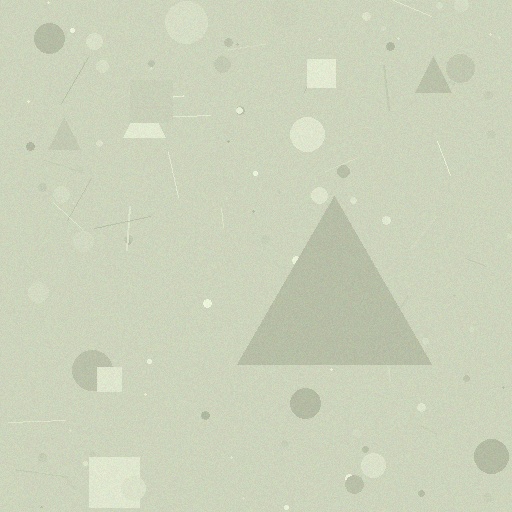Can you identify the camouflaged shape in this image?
The camouflaged shape is a triangle.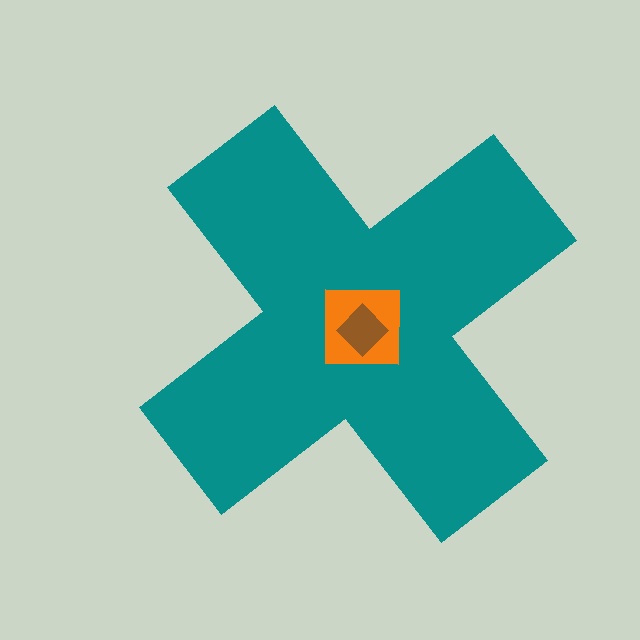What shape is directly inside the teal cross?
The orange square.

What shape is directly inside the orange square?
The brown diamond.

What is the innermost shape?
The brown diamond.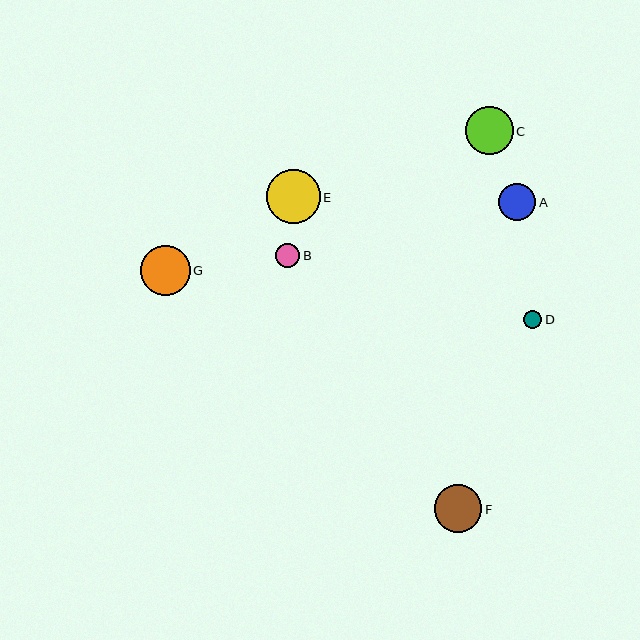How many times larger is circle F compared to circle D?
Circle F is approximately 2.6 times the size of circle D.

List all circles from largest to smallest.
From largest to smallest: E, G, C, F, A, B, D.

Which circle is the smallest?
Circle D is the smallest with a size of approximately 18 pixels.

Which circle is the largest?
Circle E is the largest with a size of approximately 54 pixels.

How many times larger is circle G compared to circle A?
Circle G is approximately 1.3 times the size of circle A.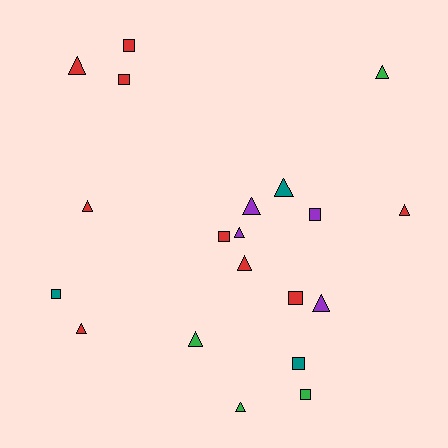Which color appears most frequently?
Red, with 9 objects.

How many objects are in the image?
There are 20 objects.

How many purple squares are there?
There is 1 purple square.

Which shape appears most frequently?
Triangle, with 12 objects.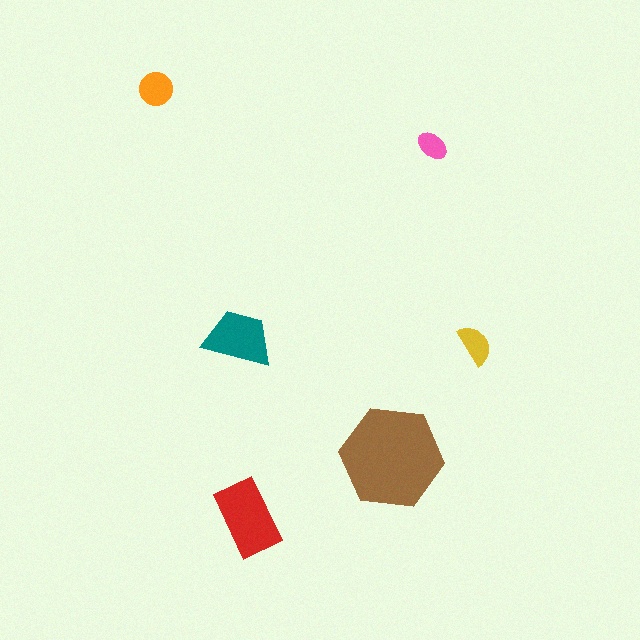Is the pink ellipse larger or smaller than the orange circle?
Smaller.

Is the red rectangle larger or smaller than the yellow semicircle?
Larger.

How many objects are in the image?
There are 6 objects in the image.